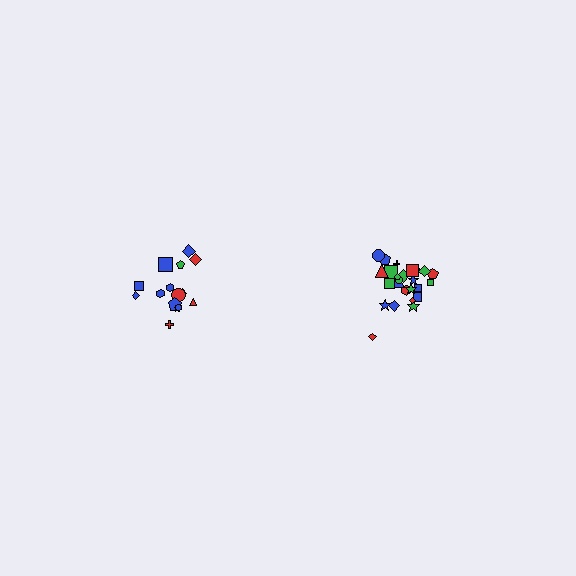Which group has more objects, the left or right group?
The right group.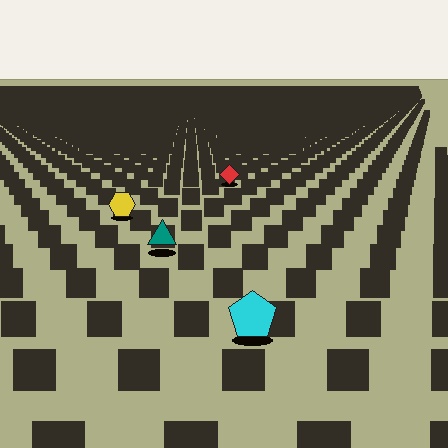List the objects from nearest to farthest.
From nearest to farthest: the cyan pentagon, the teal triangle, the yellow hexagon, the red diamond.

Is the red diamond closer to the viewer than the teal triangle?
No. The teal triangle is closer — you can tell from the texture gradient: the ground texture is coarser near it.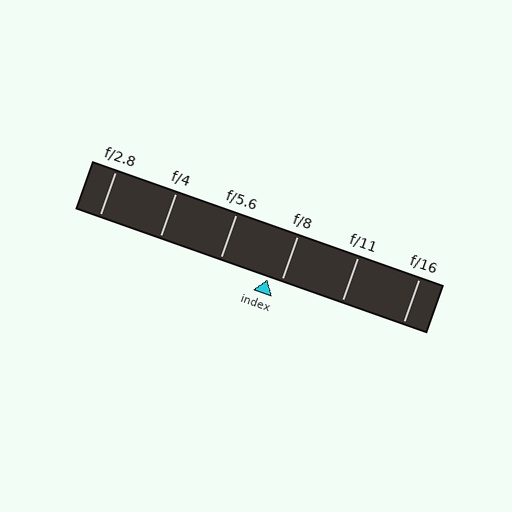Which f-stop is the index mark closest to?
The index mark is closest to f/8.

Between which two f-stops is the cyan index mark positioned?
The index mark is between f/5.6 and f/8.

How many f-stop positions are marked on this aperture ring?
There are 6 f-stop positions marked.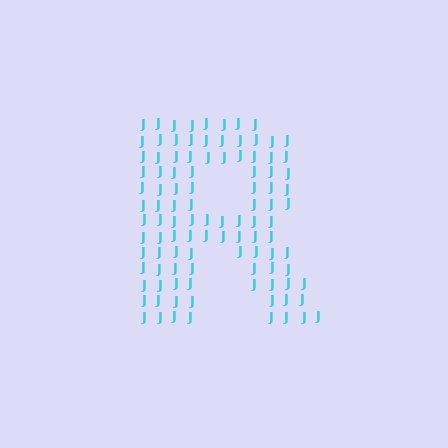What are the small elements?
The small elements are letter J's.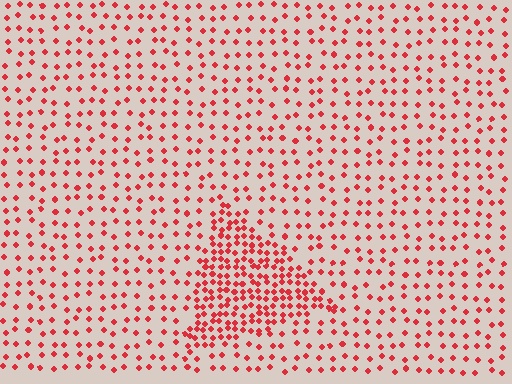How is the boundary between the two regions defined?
The boundary is defined by a change in element density (approximately 2.4x ratio). All elements are the same color, size, and shape.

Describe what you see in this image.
The image contains small red elements arranged at two different densities. A triangle-shaped region is visible where the elements are more densely packed than the surrounding area.